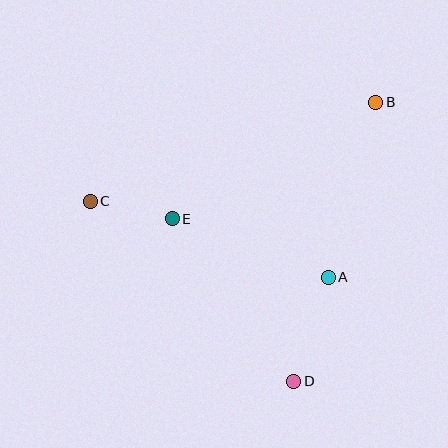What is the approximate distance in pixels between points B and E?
The distance between B and E is approximately 235 pixels.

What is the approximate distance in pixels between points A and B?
The distance between A and B is approximately 181 pixels.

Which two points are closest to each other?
Points C and E are closest to each other.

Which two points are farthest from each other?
Points B and C are farthest from each other.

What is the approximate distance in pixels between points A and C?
The distance between A and C is approximately 250 pixels.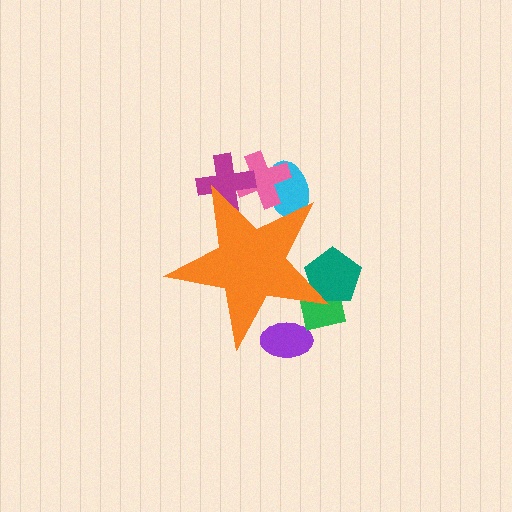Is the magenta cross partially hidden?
Yes, the magenta cross is partially hidden behind the orange star.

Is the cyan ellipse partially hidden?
Yes, the cyan ellipse is partially hidden behind the orange star.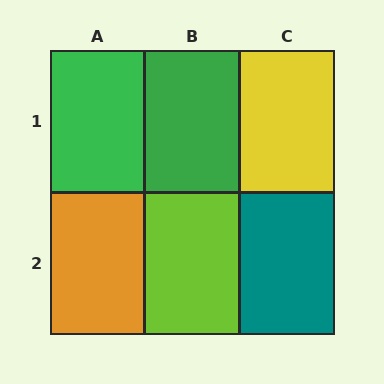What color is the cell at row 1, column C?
Yellow.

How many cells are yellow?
1 cell is yellow.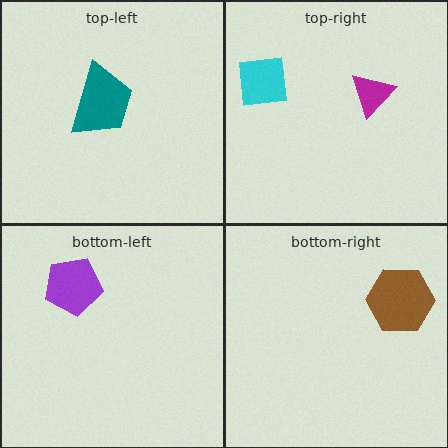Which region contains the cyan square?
The top-right region.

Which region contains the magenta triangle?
The top-right region.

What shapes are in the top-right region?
The cyan square, the magenta triangle.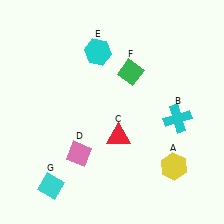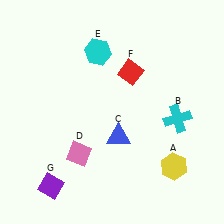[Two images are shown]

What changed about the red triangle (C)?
In Image 1, C is red. In Image 2, it changed to blue.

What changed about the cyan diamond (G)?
In Image 1, G is cyan. In Image 2, it changed to purple.